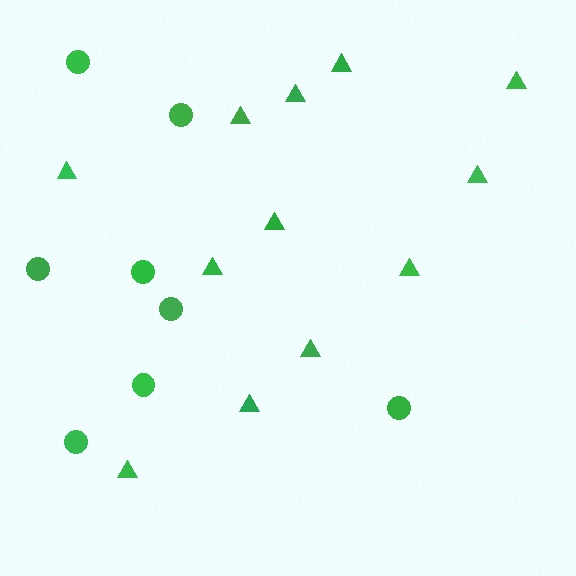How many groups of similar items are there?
There are 2 groups: one group of circles (8) and one group of triangles (12).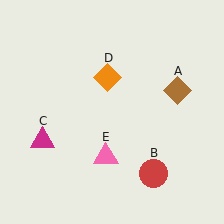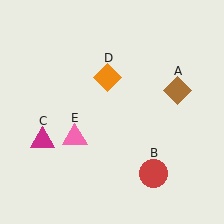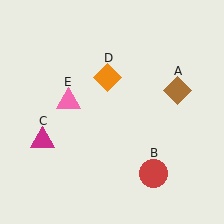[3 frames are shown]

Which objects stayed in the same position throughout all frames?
Brown diamond (object A) and red circle (object B) and magenta triangle (object C) and orange diamond (object D) remained stationary.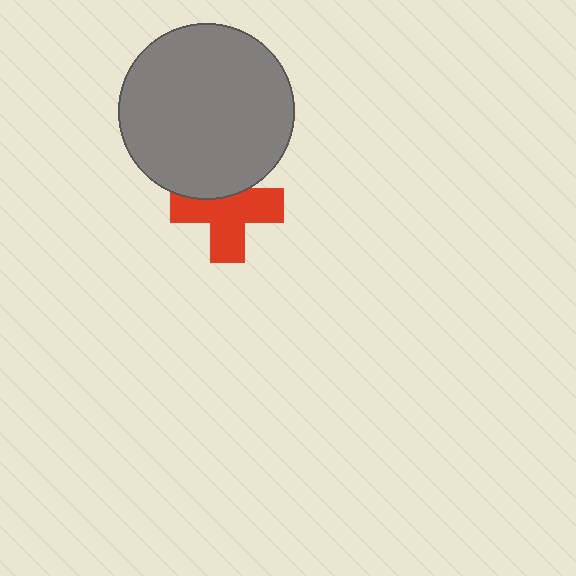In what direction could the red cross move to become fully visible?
The red cross could move down. That would shift it out from behind the gray circle entirely.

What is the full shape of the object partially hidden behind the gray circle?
The partially hidden object is a red cross.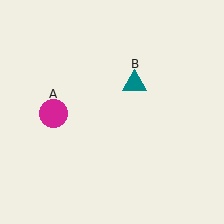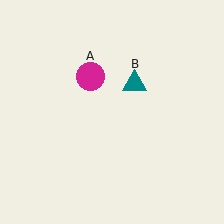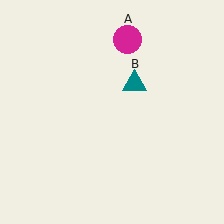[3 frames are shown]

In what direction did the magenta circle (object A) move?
The magenta circle (object A) moved up and to the right.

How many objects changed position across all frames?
1 object changed position: magenta circle (object A).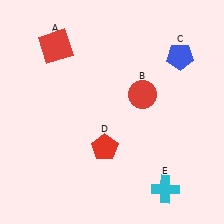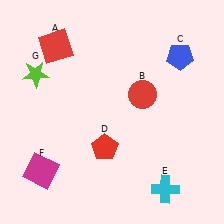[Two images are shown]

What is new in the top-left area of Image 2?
A lime star (G) was added in the top-left area of Image 2.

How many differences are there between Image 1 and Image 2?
There are 2 differences between the two images.